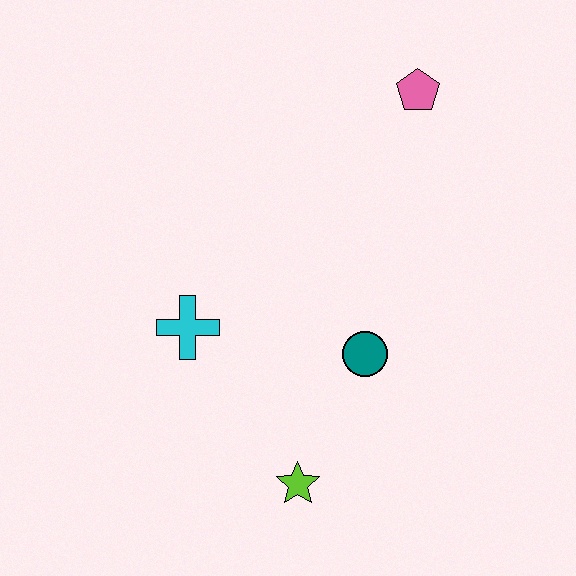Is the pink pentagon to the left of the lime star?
No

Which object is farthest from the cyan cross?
The pink pentagon is farthest from the cyan cross.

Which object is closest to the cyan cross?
The teal circle is closest to the cyan cross.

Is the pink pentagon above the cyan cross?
Yes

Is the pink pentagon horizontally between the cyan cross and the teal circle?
No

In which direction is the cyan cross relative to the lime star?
The cyan cross is above the lime star.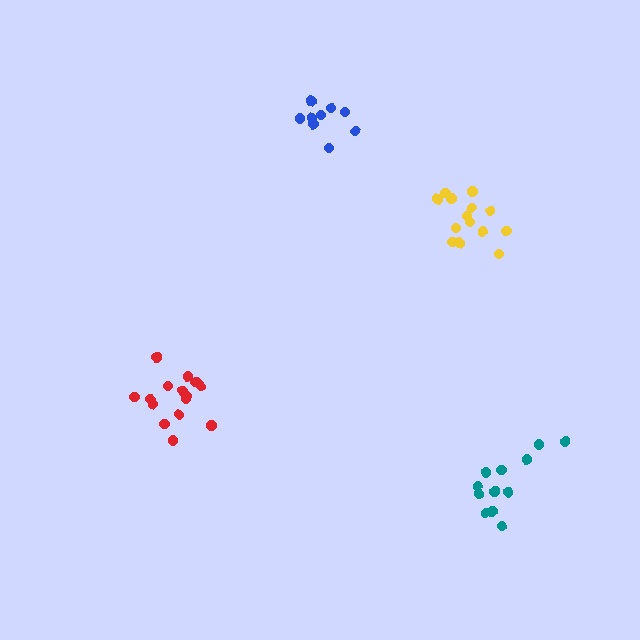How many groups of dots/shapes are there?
There are 4 groups.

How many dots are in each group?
Group 1: 12 dots, Group 2: 14 dots, Group 3: 10 dots, Group 4: 15 dots (51 total).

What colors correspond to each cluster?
The clusters are colored: teal, yellow, blue, red.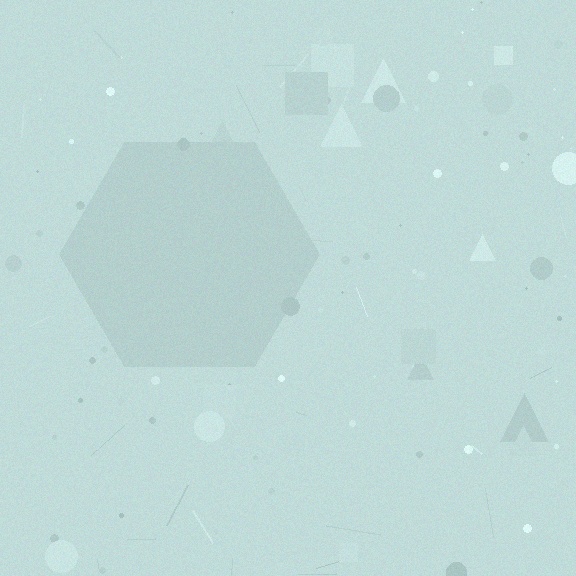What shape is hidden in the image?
A hexagon is hidden in the image.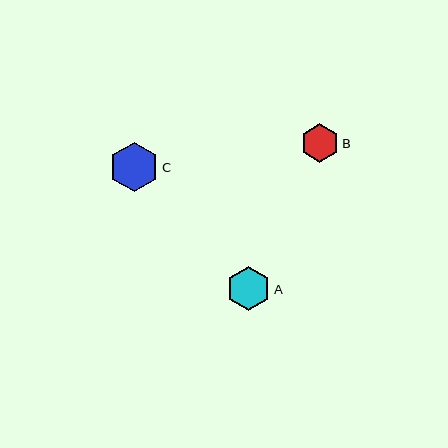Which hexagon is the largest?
Hexagon C is the largest with a size of approximately 49 pixels.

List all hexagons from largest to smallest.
From largest to smallest: C, A, B.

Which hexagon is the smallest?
Hexagon B is the smallest with a size of approximately 39 pixels.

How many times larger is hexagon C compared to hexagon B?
Hexagon C is approximately 1.3 times the size of hexagon B.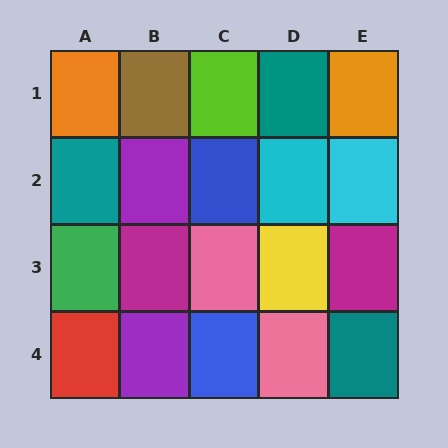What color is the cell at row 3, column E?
Magenta.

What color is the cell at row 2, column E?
Cyan.